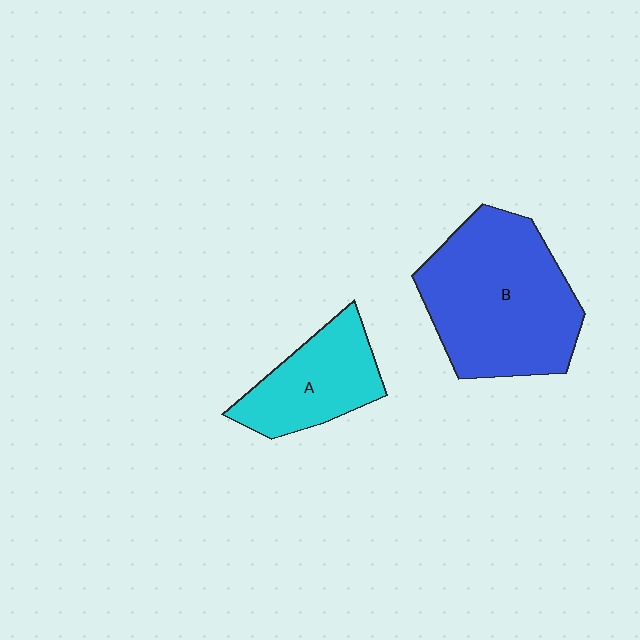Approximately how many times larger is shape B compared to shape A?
Approximately 1.9 times.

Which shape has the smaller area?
Shape A (cyan).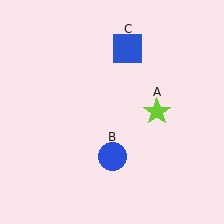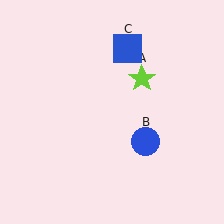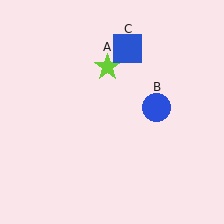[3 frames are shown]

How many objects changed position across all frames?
2 objects changed position: lime star (object A), blue circle (object B).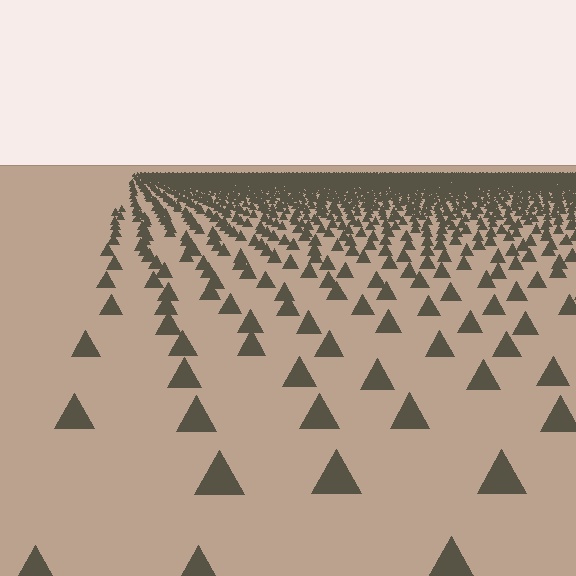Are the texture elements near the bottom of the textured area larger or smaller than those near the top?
Larger. Near the bottom, elements are closer to the viewer and appear at a bigger on-screen size.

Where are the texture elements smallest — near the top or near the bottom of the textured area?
Near the top.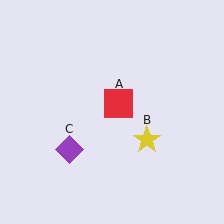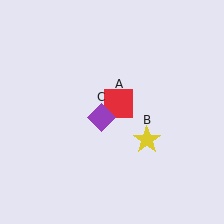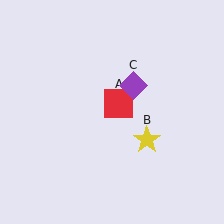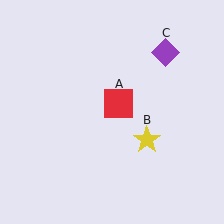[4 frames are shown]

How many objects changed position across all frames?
1 object changed position: purple diamond (object C).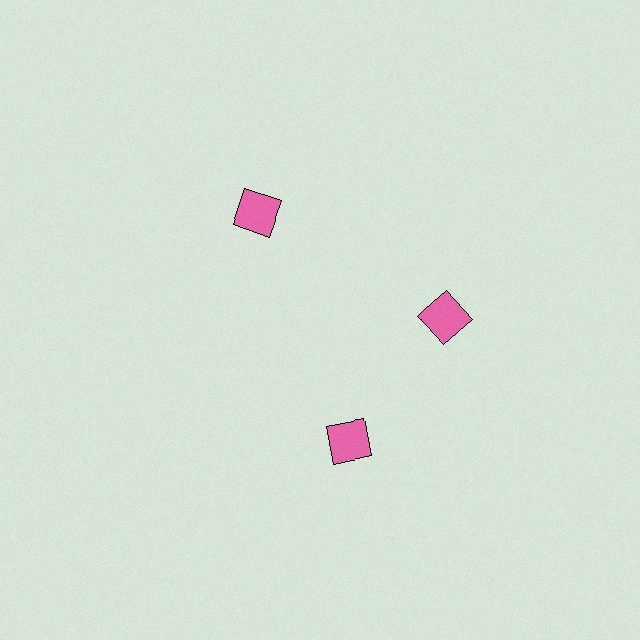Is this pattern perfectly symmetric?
No. The 3 pink squares are arranged in a ring, but one element near the 7 o'clock position is rotated out of alignment along the ring, breaking the 3-fold rotational symmetry.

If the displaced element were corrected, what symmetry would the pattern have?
It would have 3-fold rotational symmetry — the pattern would map onto itself every 120 degrees.